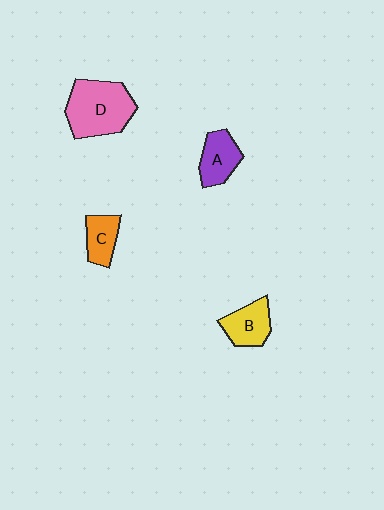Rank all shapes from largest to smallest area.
From largest to smallest: D (pink), A (purple), B (yellow), C (orange).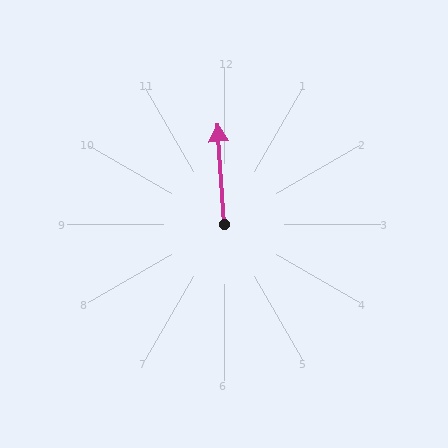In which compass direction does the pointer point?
North.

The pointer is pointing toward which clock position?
Roughly 12 o'clock.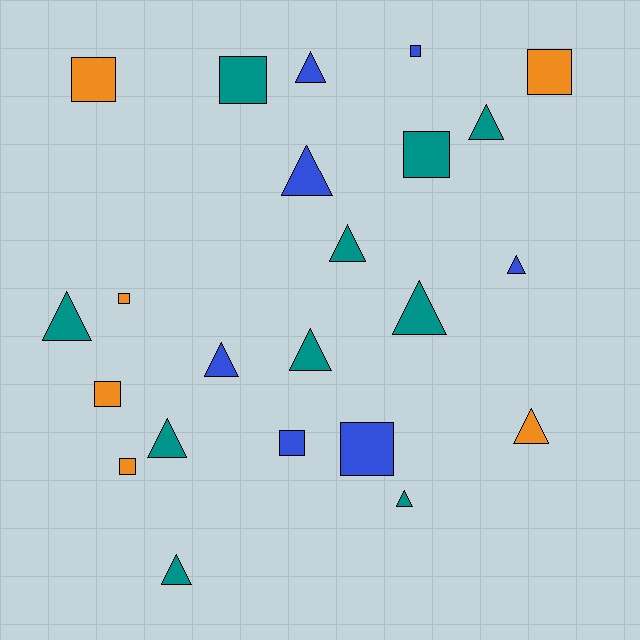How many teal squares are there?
There are 2 teal squares.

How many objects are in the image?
There are 23 objects.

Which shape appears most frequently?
Triangle, with 13 objects.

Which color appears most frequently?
Teal, with 10 objects.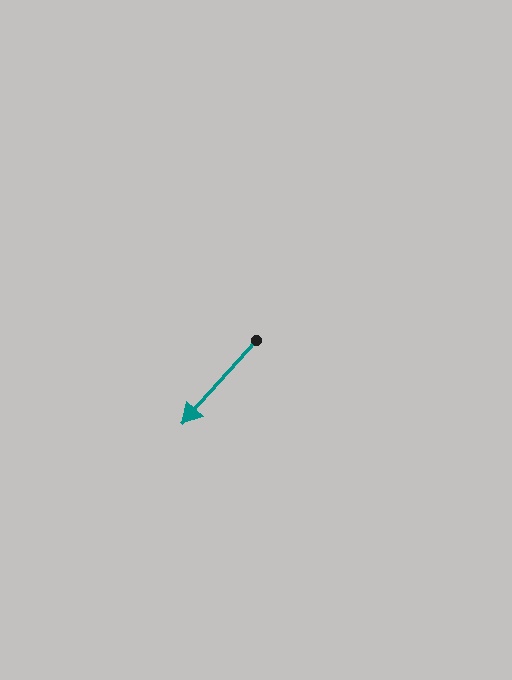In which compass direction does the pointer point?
Southwest.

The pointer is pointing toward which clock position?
Roughly 7 o'clock.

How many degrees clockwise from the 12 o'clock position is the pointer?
Approximately 222 degrees.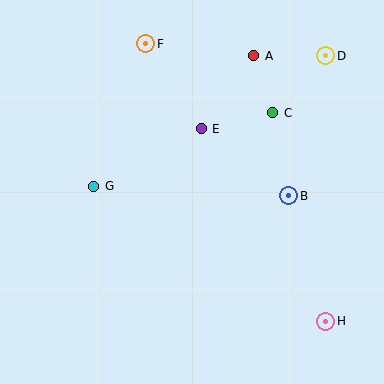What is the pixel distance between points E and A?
The distance between E and A is 90 pixels.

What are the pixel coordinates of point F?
Point F is at (146, 44).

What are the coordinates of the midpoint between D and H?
The midpoint between D and H is at (326, 189).